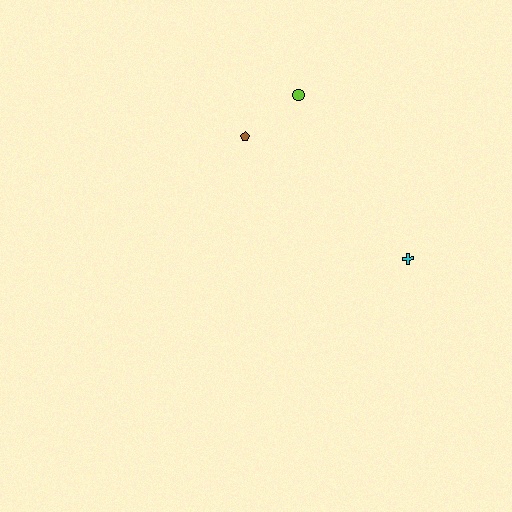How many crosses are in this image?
There is 1 cross.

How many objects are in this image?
There are 3 objects.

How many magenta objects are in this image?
There are no magenta objects.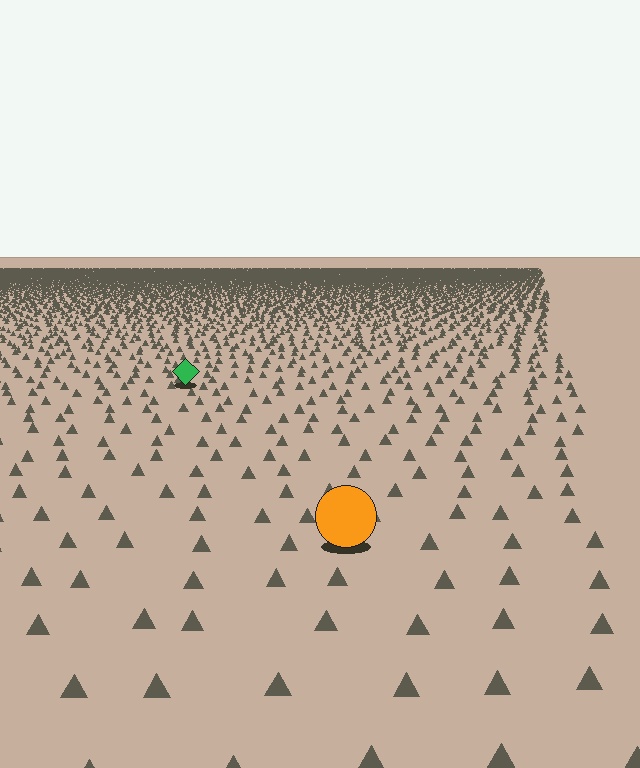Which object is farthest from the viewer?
The green diamond is farthest from the viewer. It appears smaller and the ground texture around it is denser.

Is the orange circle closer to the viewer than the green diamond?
Yes. The orange circle is closer — you can tell from the texture gradient: the ground texture is coarser near it.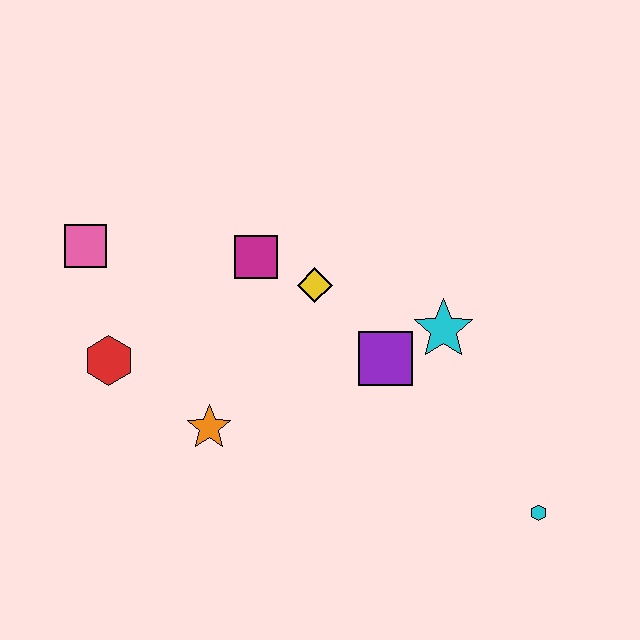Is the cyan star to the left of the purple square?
No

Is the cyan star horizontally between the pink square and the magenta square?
No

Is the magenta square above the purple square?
Yes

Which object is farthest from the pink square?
The cyan hexagon is farthest from the pink square.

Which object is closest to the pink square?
The red hexagon is closest to the pink square.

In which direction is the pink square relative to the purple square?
The pink square is to the left of the purple square.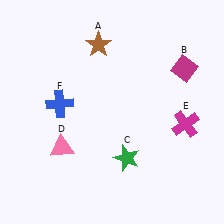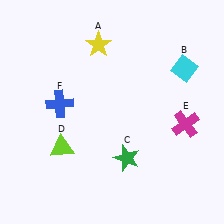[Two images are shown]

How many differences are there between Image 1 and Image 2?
There are 3 differences between the two images.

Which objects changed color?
A changed from brown to yellow. B changed from magenta to cyan. D changed from pink to lime.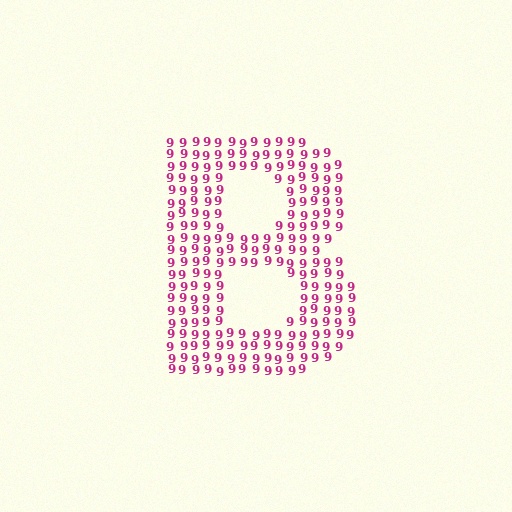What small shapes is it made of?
It is made of small digit 9's.